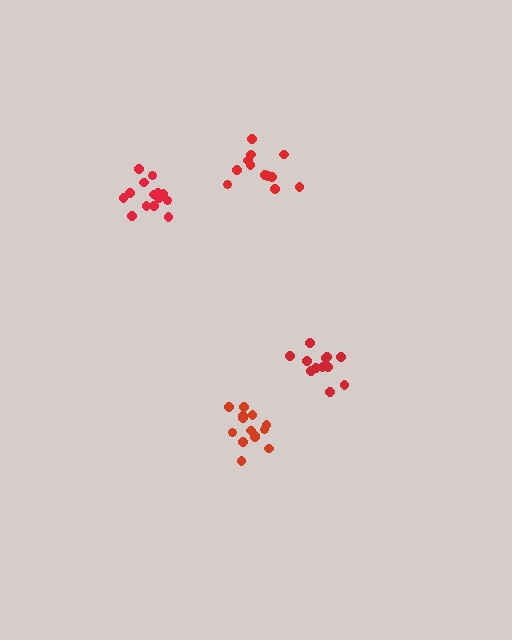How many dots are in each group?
Group 1: 12 dots, Group 2: 14 dots, Group 3: 14 dots, Group 4: 12 dots (52 total).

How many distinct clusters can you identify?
There are 4 distinct clusters.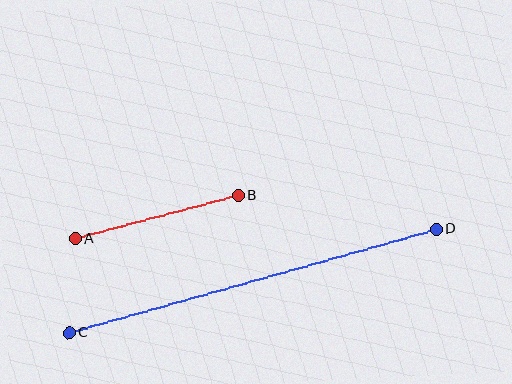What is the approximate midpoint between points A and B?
The midpoint is at approximately (157, 217) pixels.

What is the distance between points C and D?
The distance is approximately 382 pixels.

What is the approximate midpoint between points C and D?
The midpoint is at approximately (253, 281) pixels.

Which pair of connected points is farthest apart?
Points C and D are farthest apart.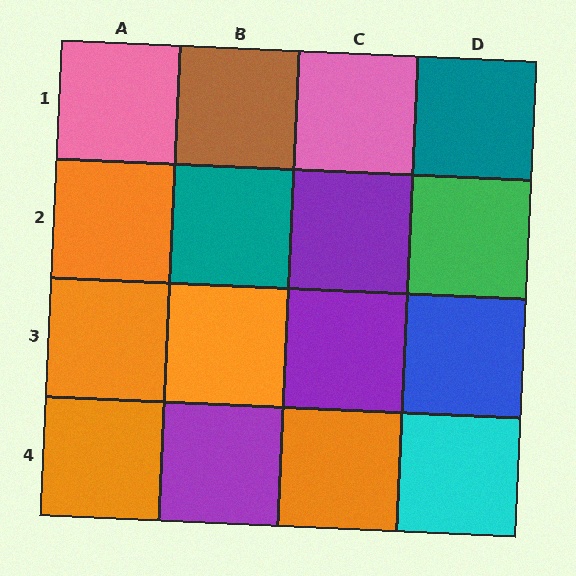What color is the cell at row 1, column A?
Pink.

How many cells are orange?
5 cells are orange.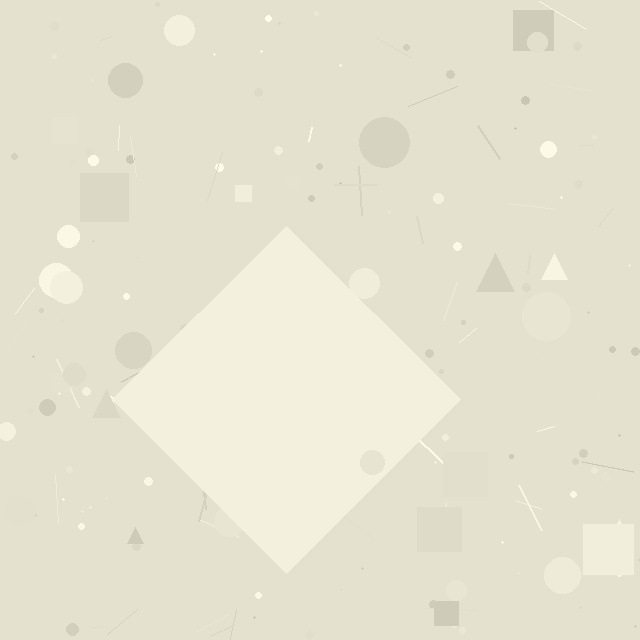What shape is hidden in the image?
A diamond is hidden in the image.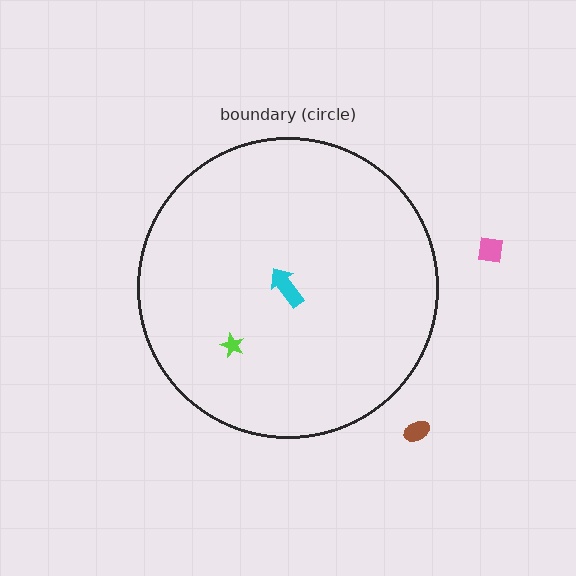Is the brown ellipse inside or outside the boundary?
Outside.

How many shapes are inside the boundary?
2 inside, 2 outside.